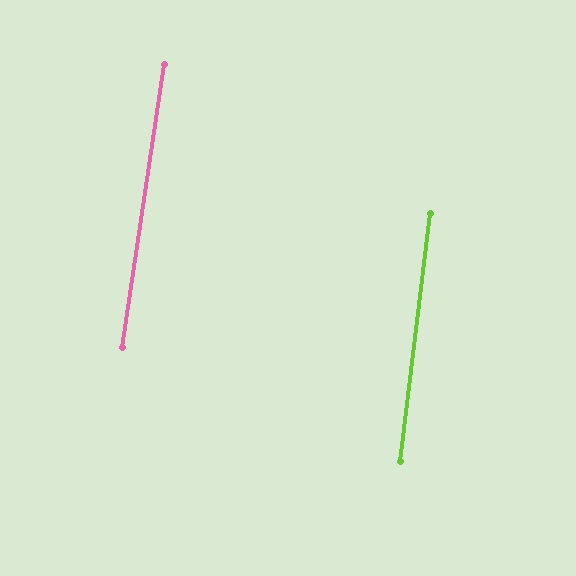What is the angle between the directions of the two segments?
Approximately 2 degrees.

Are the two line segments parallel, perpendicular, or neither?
Parallel — their directions differ by only 1.5°.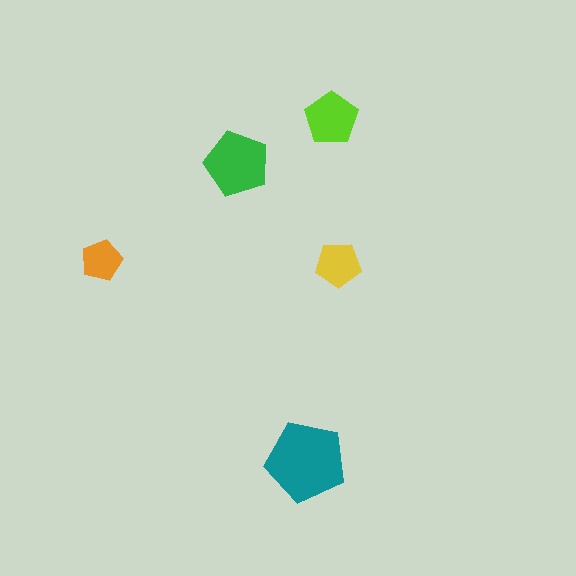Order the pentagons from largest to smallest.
the teal one, the green one, the lime one, the yellow one, the orange one.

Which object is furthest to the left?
The orange pentagon is leftmost.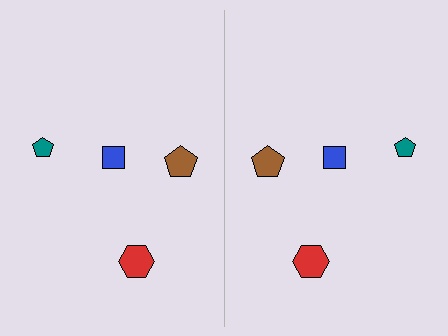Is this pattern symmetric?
Yes, this pattern has bilateral (reflection) symmetry.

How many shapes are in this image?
There are 8 shapes in this image.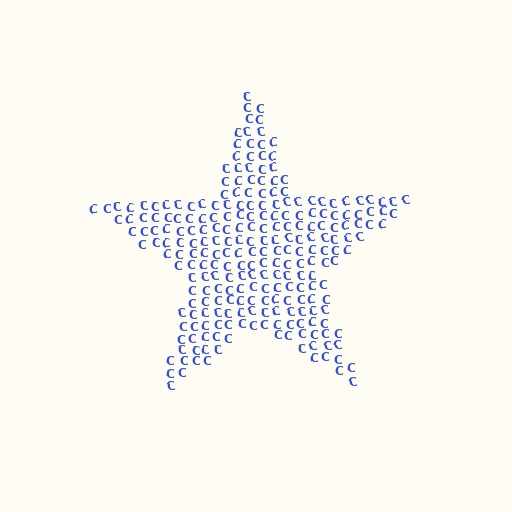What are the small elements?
The small elements are letter C's.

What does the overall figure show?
The overall figure shows a star.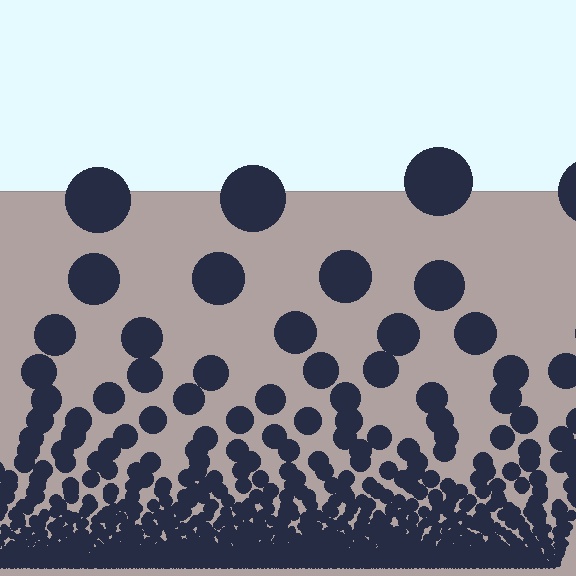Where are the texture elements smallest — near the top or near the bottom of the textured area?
Near the bottom.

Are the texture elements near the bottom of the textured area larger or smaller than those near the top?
Smaller. The gradient is inverted — elements near the bottom are smaller and denser.